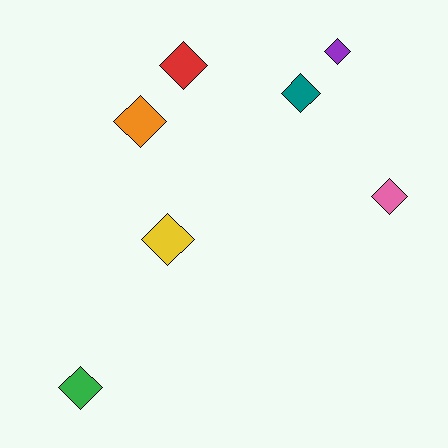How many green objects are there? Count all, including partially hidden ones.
There is 1 green object.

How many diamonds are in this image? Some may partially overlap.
There are 7 diamonds.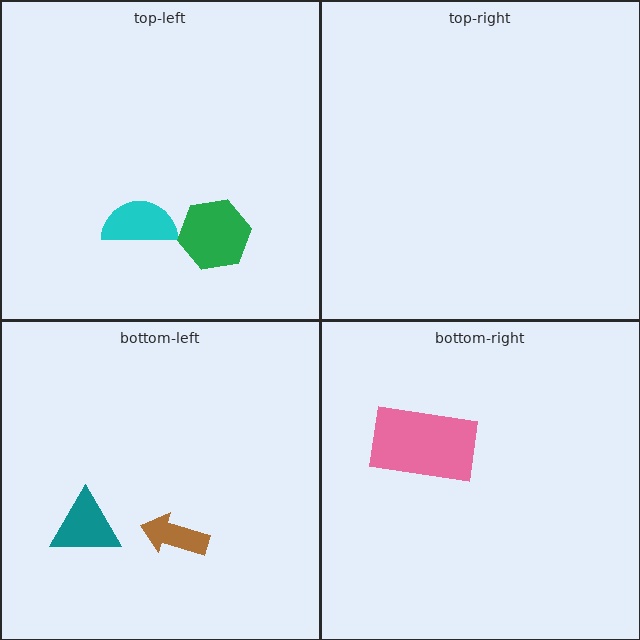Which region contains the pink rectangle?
The bottom-right region.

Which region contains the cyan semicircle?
The top-left region.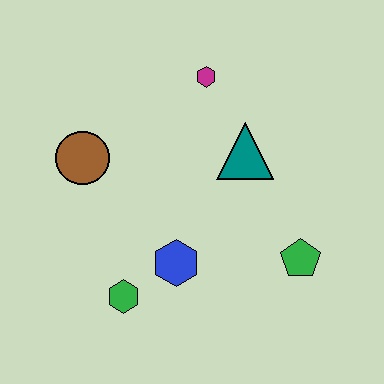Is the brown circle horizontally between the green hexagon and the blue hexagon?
No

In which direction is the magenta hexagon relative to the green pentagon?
The magenta hexagon is above the green pentagon.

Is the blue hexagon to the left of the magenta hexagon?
Yes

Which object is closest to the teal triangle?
The magenta hexagon is closest to the teal triangle.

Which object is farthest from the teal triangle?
The green hexagon is farthest from the teal triangle.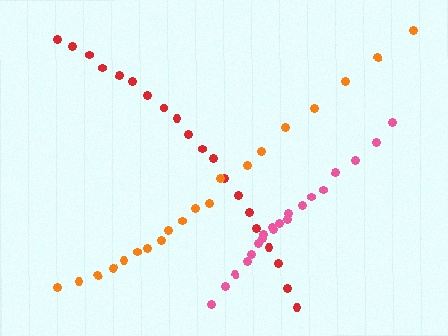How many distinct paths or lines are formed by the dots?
There are 3 distinct paths.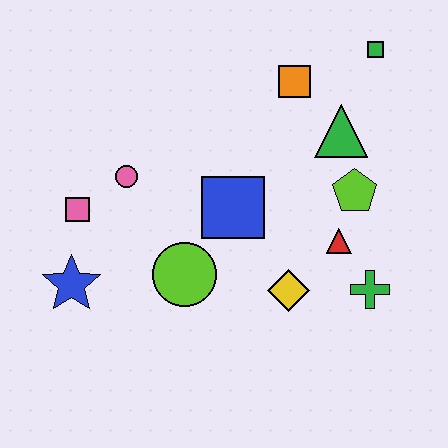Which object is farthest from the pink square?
The green square is farthest from the pink square.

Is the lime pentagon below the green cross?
No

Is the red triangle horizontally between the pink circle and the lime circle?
No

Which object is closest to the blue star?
The pink square is closest to the blue star.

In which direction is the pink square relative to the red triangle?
The pink square is to the left of the red triangle.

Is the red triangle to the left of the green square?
Yes